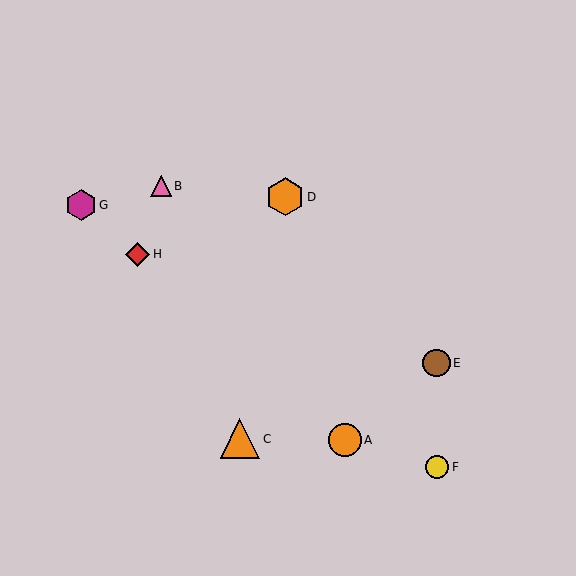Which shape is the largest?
The orange triangle (labeled C) is the largest.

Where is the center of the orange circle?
The center of the orange circle is at (345, 440).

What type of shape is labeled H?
Shape H is a red diamond.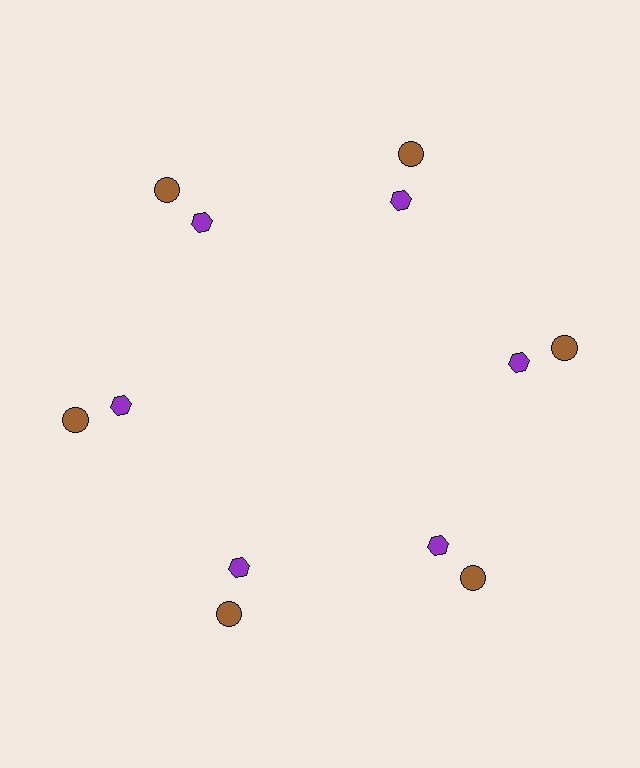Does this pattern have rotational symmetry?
Yes, this pattern has 6-fold rotational symmetry. It looks the same after rotating 60 degrees around the center.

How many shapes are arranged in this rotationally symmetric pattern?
There are 12 shapes, arranged in 6 groups of 2.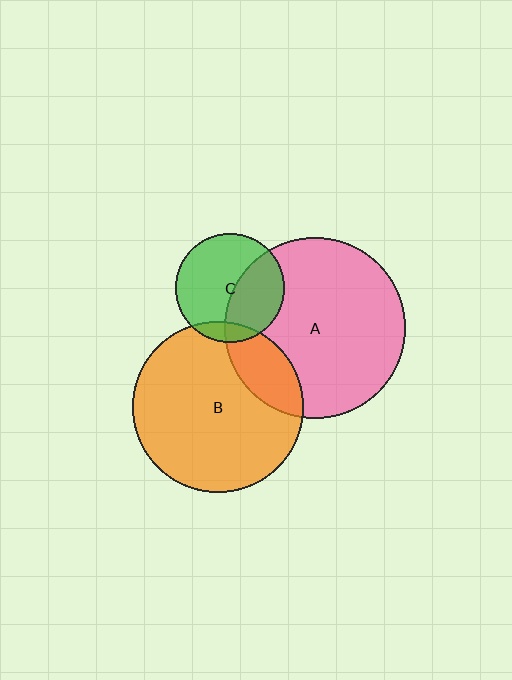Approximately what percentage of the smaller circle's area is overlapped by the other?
Approximately 40%.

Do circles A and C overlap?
Yes.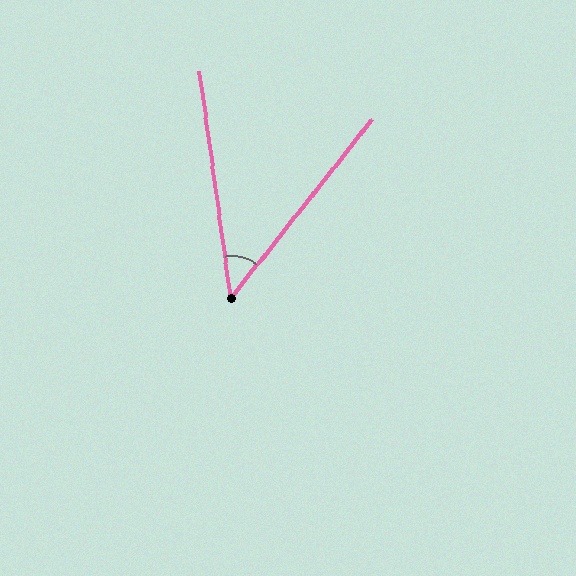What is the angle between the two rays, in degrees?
Approximately 46 degrees.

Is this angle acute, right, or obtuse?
It is acute.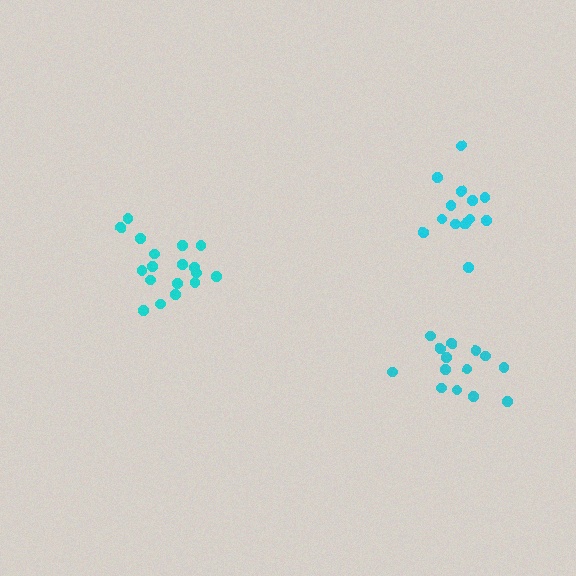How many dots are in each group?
Group 1: 15 dots, Group 2: 13 dots, Group 3: 18 dots (46 total).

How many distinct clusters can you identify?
There are 3 distinct clusters.